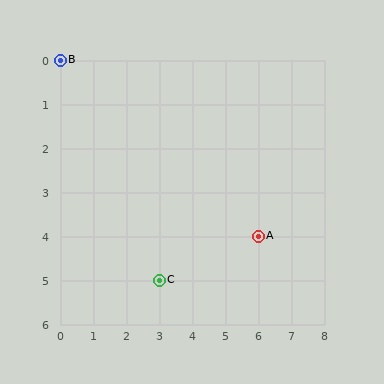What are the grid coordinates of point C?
Point C is at grid coordinates (3, 5).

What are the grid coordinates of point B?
Point B is at grid coordinates (0, 0).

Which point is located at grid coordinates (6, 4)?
Point A is at (6, 4).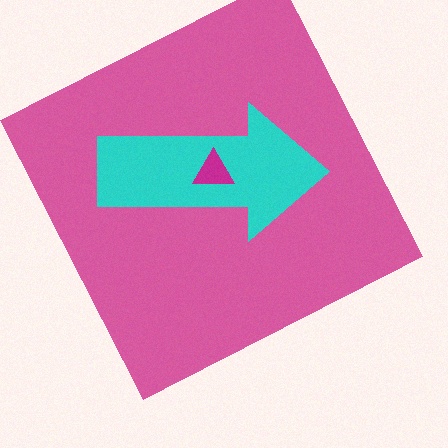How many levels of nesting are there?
3.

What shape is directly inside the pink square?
The cyan arrow.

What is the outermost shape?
The pink square.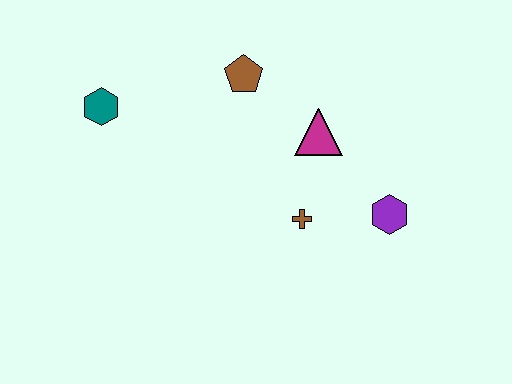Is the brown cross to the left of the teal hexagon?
No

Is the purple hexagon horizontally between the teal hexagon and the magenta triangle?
No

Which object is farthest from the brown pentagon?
The purple hexagon is farthest from the brown pentagon.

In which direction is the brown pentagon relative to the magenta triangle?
The brown pentagon is to the left of the magenta triangle.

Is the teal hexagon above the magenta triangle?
Yes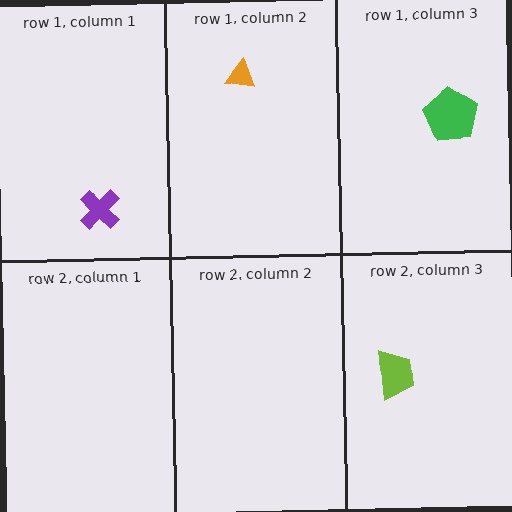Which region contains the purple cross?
The row 1, column 1 region.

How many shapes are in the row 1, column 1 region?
1.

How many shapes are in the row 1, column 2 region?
1.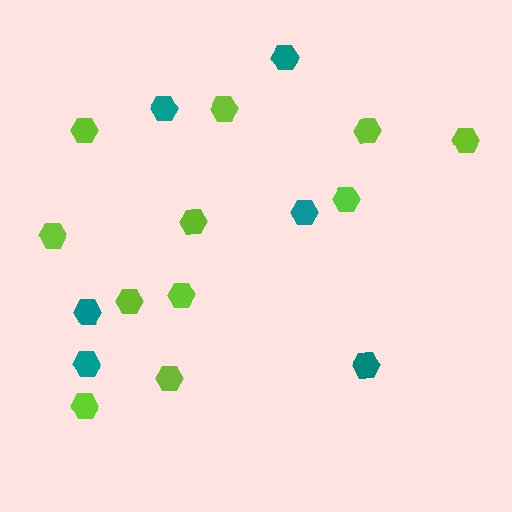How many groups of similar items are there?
There are 2 groups: one group of lime hexagons (11) and one group of teal hexagons (6).